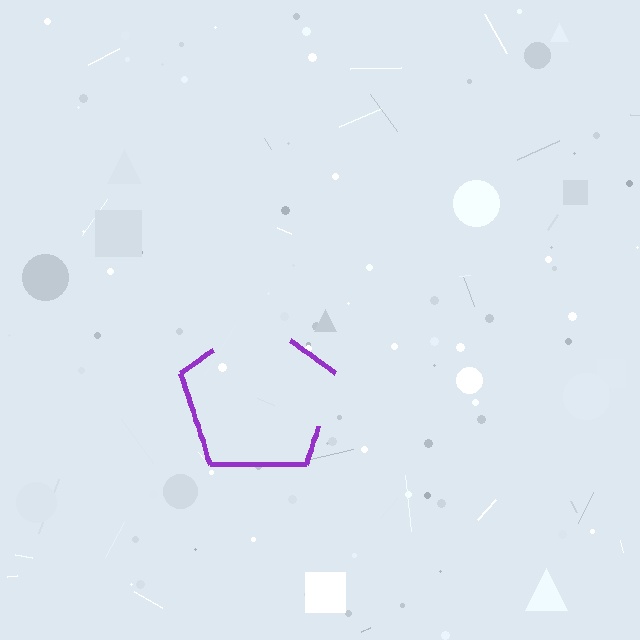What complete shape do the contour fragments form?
The contour fragments form a pentagon.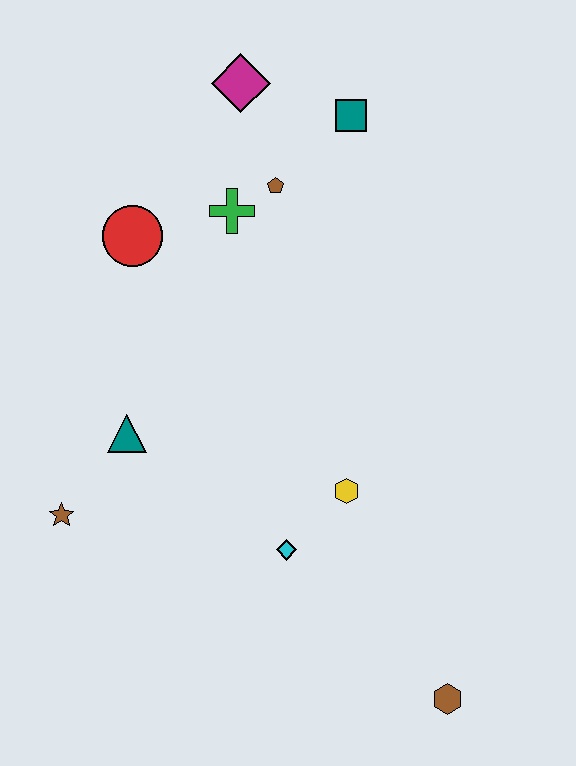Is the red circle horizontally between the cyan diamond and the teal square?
No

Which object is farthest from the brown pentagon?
The brown hexagon is farthest from the brown pentagon.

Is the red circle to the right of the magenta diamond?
No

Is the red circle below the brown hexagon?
No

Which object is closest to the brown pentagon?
The green cross is closest to the brown pentagon.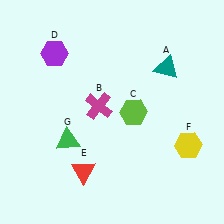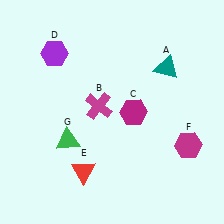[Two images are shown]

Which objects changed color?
C changed from lime to magenta. F changed from yellow to magenta.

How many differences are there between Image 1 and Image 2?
There are 2 differences between the two images.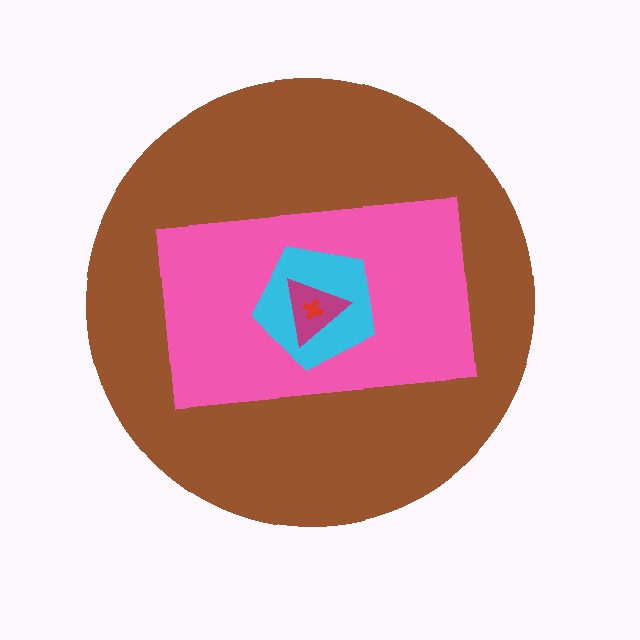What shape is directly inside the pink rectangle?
The cyan pentagon.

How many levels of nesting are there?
5.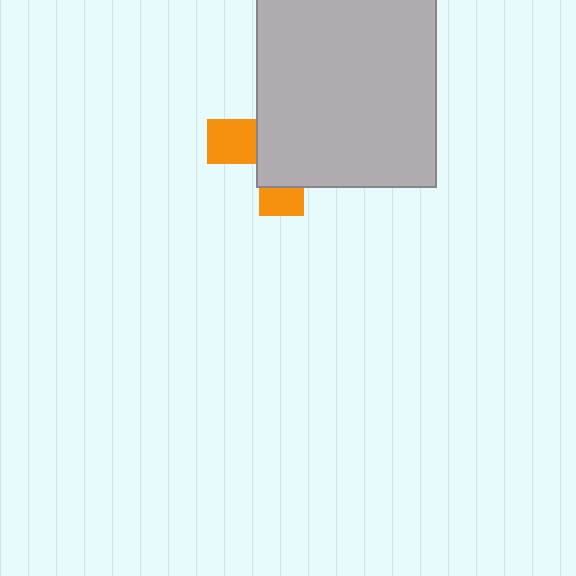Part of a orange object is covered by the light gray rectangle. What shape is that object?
It is a cross.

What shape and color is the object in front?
The object in front is a light gray rectangle.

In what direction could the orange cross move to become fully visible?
The orange cross could move left. That would shift it out from behind the light gray rectangle entirely.